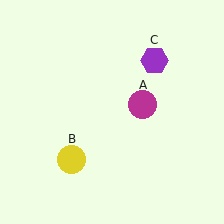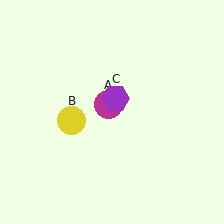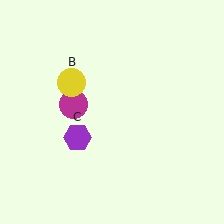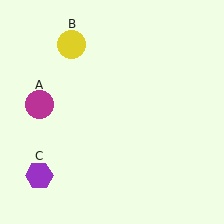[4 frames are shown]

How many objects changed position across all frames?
3 objects changed position: magenta circle (object A), yellow circle (object B), purple hexagon (object C).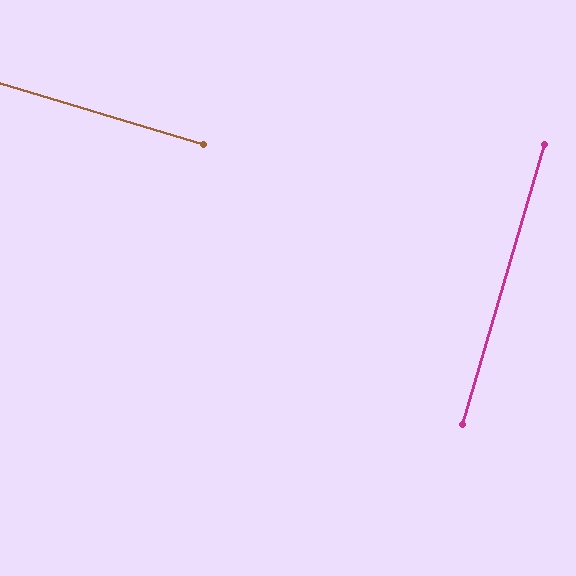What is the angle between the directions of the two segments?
Approximately 90 degrees.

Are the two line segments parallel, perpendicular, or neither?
Perpendicular — they meet at approximately 90°.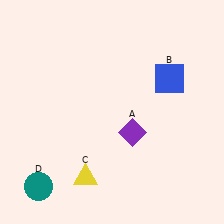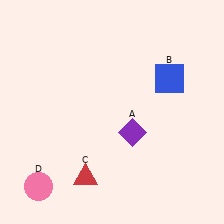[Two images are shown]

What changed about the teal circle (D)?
In Image 1, D is teal. In Image 2, it changed to pink.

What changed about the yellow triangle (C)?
In Image 1, C is yellow. In Image 2, it changed to red.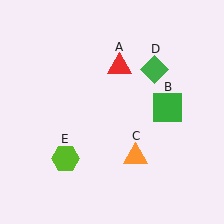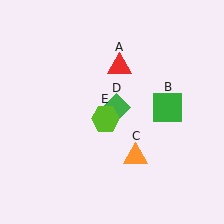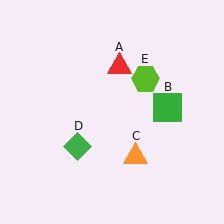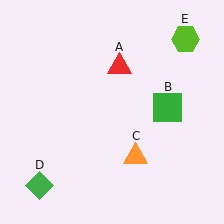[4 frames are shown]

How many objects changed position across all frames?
2 objects changed position: green diamond (object D), lime hexagon (object E).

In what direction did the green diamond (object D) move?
The green diamond (object D) moved down and to the left.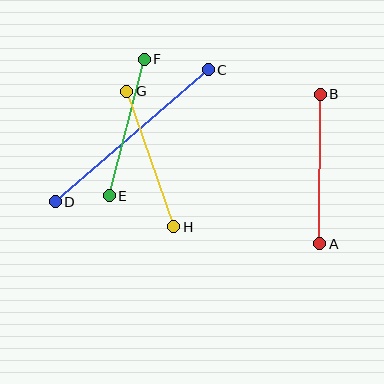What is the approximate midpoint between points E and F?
The midpoint is at approximately (127, 128) pixels.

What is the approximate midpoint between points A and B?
The midpoint is at approximately (320, 169) pixels.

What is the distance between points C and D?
The distance is approximately 202 pixels.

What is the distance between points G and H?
The distance is approximately 143 pixels.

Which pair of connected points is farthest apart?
Points C and D are farthest apart.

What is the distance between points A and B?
The distance is approximately 150 pixels.